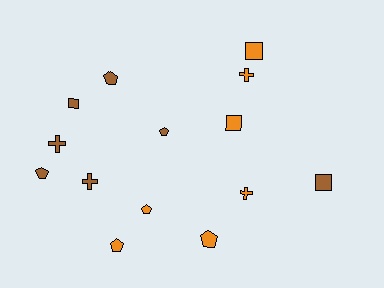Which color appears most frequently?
Orange, with 7 objects.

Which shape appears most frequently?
Pentagon, with 6 objects.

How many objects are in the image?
There are 14 objects.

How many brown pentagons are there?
There are 3 brown pentagons.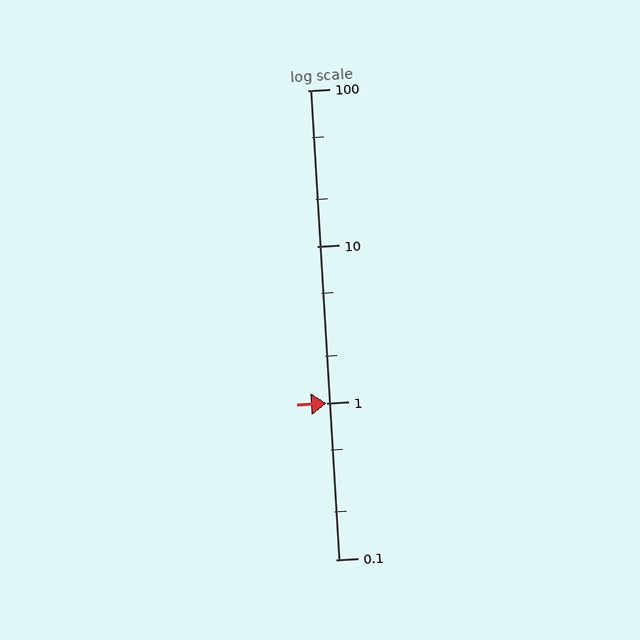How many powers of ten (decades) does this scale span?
The scale spans 3 decades, from 0.1 to 100.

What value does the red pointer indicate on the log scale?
The pointer indicates approximately 1.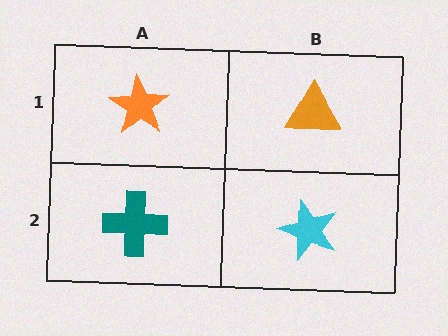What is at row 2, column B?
A cyan star.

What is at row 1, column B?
An orange triangle.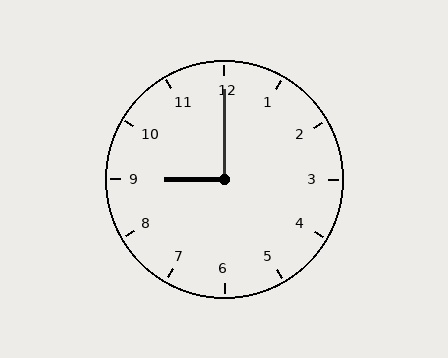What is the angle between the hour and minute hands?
Approximately 90 degrees.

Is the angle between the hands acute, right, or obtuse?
It is right.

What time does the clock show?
9:00.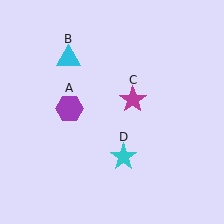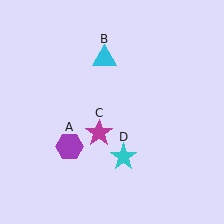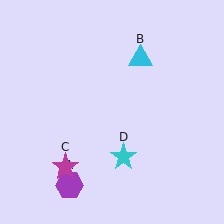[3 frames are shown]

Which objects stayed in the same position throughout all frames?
Cyan star (object D) remained stationary.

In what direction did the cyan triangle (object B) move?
The cyan triangle (object B) moved right.